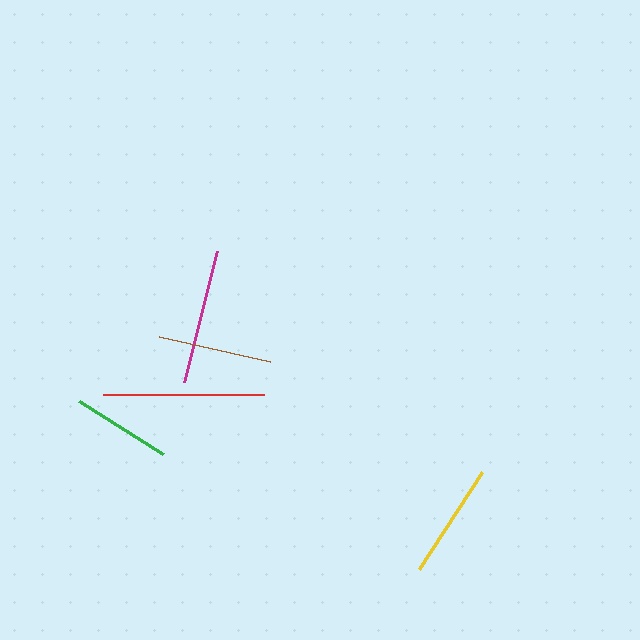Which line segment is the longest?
The red line is the longest at approximately 161 pixels.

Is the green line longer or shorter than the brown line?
The brown line is longer than the green line.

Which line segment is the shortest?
The green line is the shortest at approximately 99 pixels.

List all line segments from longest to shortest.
From longest to shortest: red, magenta, yellow, brown, green.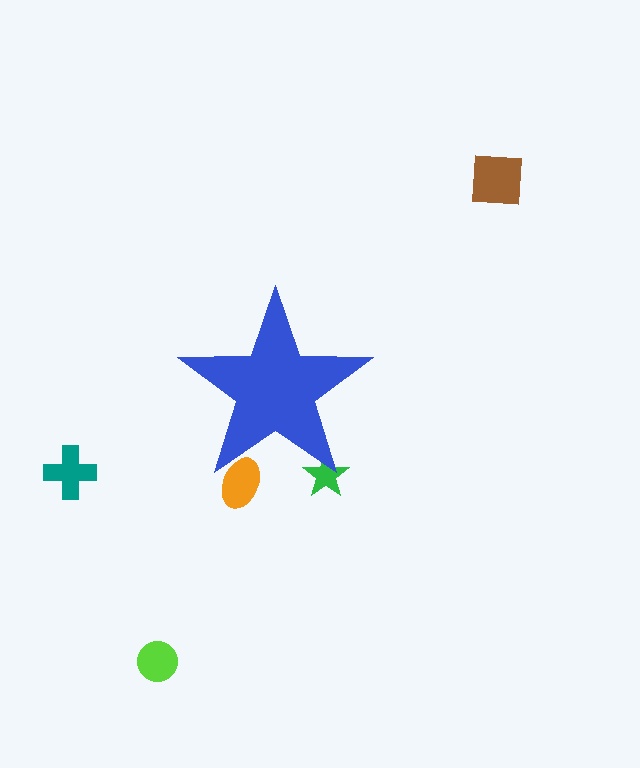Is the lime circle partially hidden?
No, the lime circle is fully visible.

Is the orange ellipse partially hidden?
Yes, the orange ellipse is partially hidden behind the blue star.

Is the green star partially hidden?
Yes, the green star is partially hidden behind the blue star.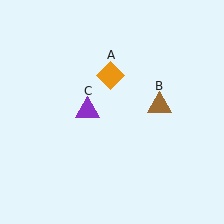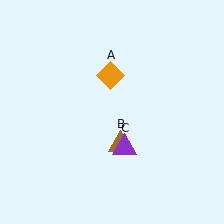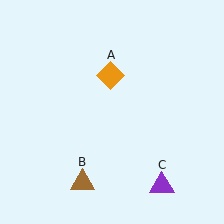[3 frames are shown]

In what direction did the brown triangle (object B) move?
The brown triangle (object B) moved down and to the left.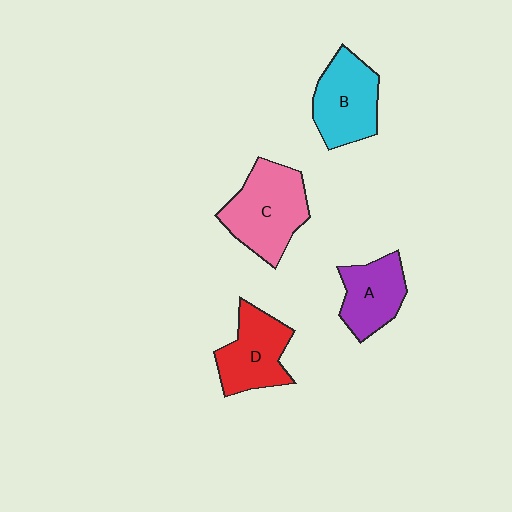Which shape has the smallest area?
Shape A (purple).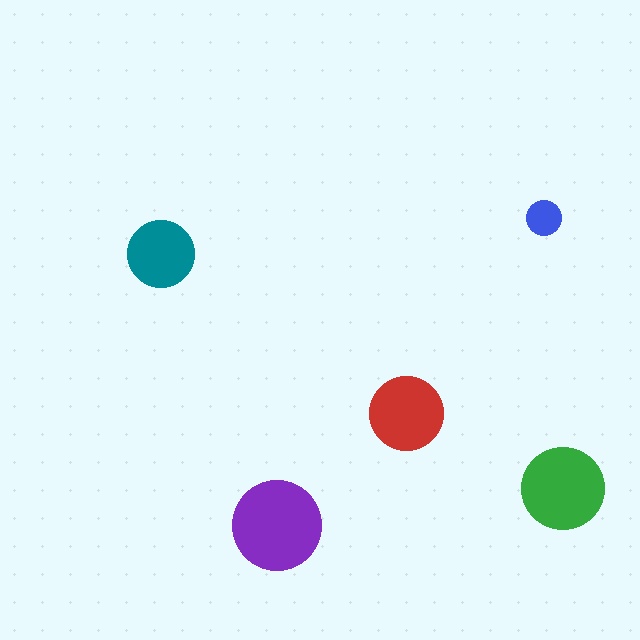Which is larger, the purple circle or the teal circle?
The purple one.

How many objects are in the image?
There are 5 objects in the image.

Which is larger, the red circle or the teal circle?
The red one.